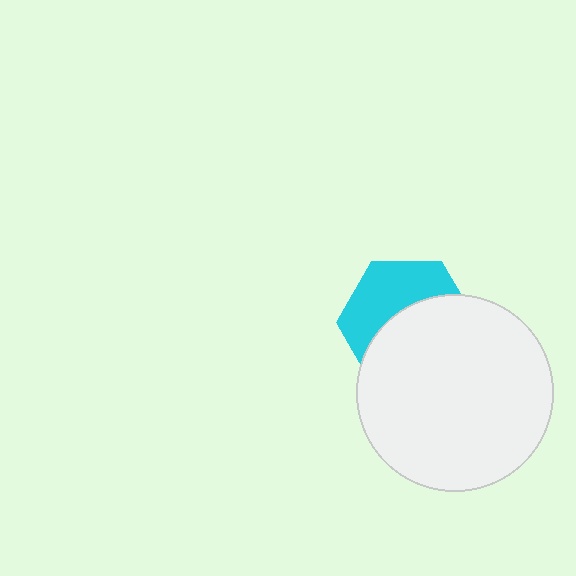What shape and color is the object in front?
The object in front is a white circle.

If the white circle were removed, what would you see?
You would see the complete cyan hexagon.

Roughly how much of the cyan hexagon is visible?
A small part of it is visible (roughly 44%).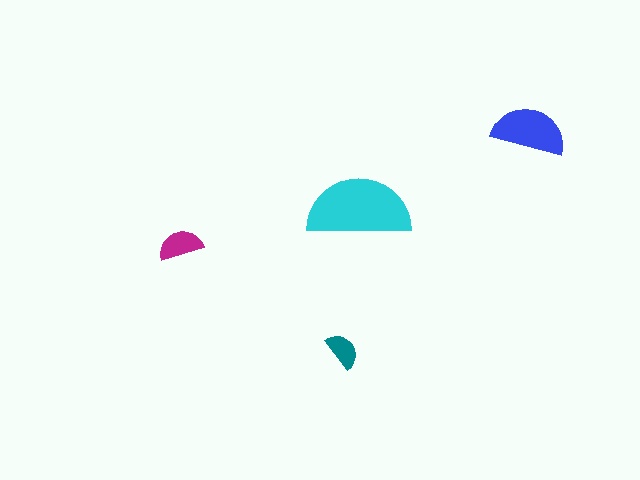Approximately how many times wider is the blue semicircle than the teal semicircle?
About 2 times wider.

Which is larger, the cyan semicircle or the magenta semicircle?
The cyan one.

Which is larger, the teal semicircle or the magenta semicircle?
The magenta one.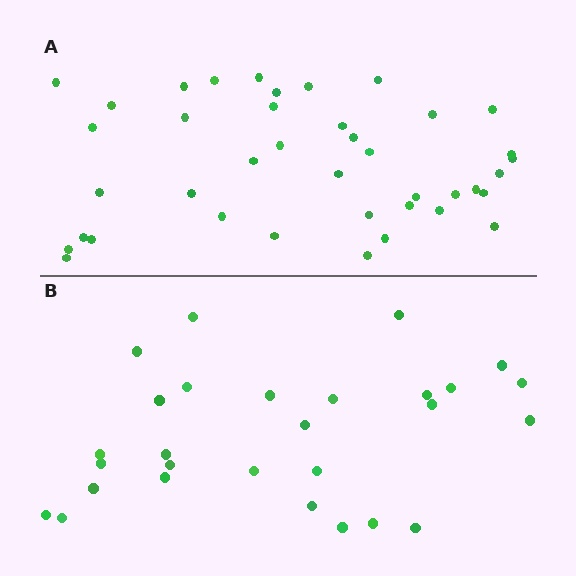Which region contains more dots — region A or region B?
Region A (the top region) has more dots.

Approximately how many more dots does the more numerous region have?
Region A has roughly 12 or so more dots than region B.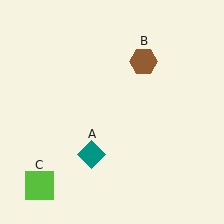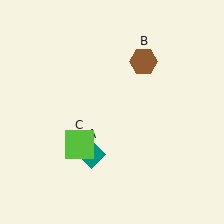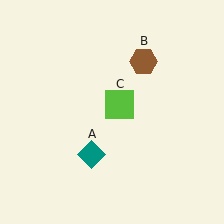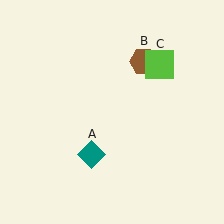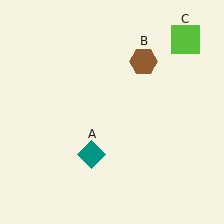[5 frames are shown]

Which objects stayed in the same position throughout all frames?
Teal diamond (object A) and brown hexagon (object B) remained stationary.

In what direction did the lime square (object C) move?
The lime square (object C) moved up and to the right.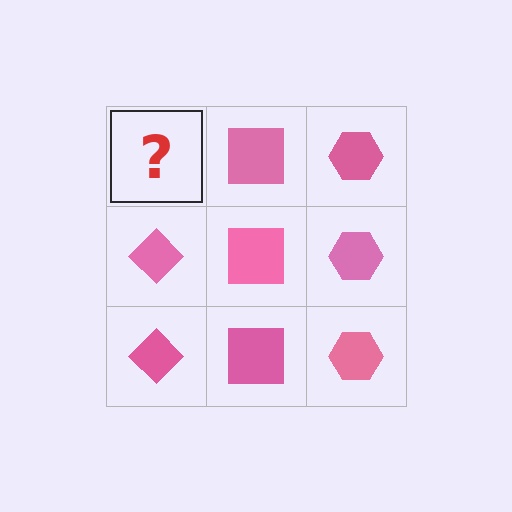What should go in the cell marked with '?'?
The missing cell should contain a pink diamond.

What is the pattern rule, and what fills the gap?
The rule is that each column has a consistent shape. The gap should be filled with a pink diamond.